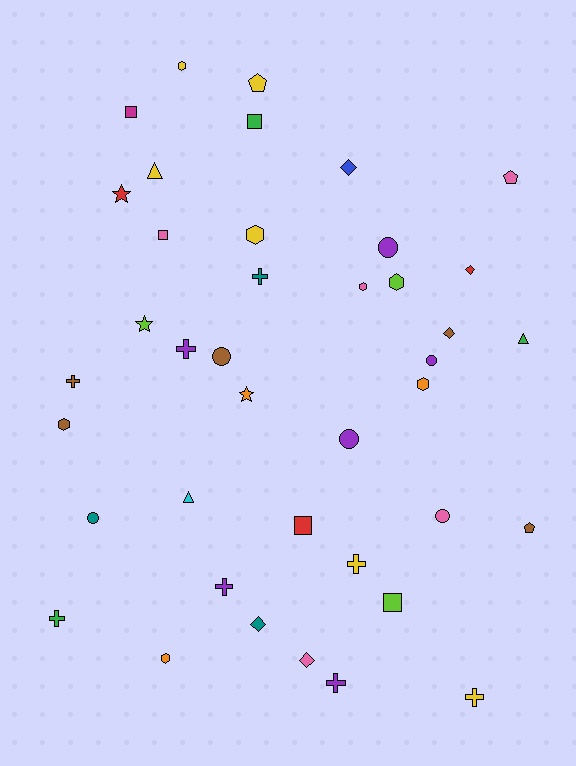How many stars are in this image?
There are 3 stars.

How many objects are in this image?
There are 40 objects.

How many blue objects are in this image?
There is 1 blue object.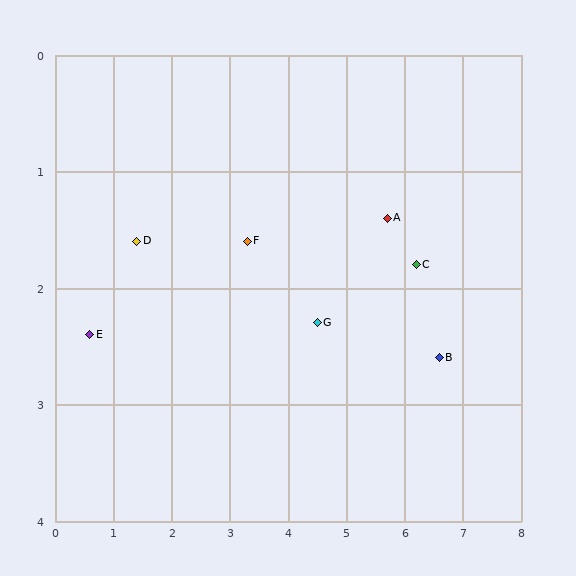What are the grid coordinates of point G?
Point G is at approximately (4.5, 2.3).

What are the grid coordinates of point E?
Point E is at approximately (0.6, 2.4).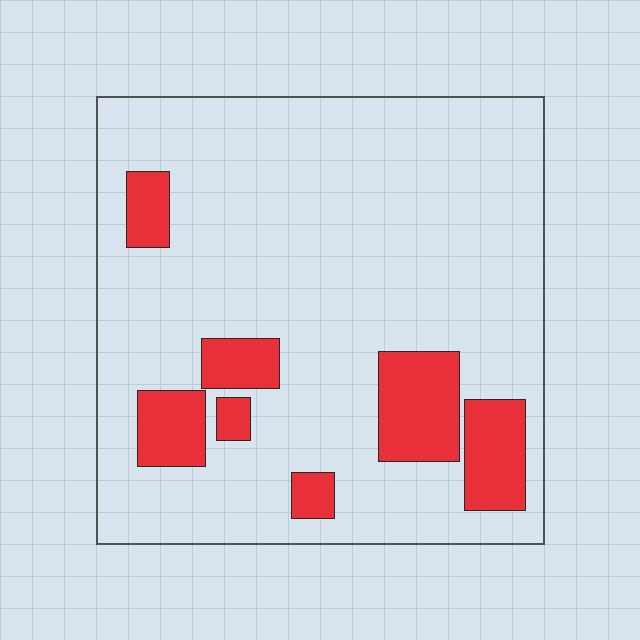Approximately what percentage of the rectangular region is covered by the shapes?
Approximately 15%.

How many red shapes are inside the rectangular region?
7.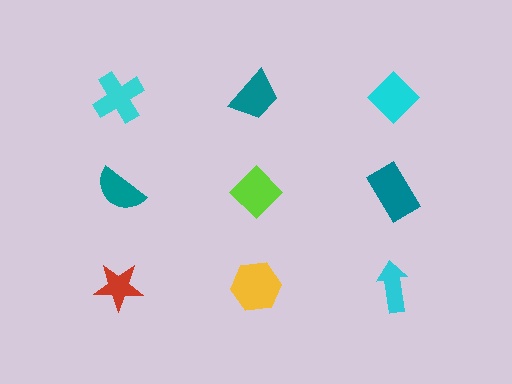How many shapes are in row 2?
3 shapes.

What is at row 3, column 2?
A yellow hexagon.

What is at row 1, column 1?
A cyan cross.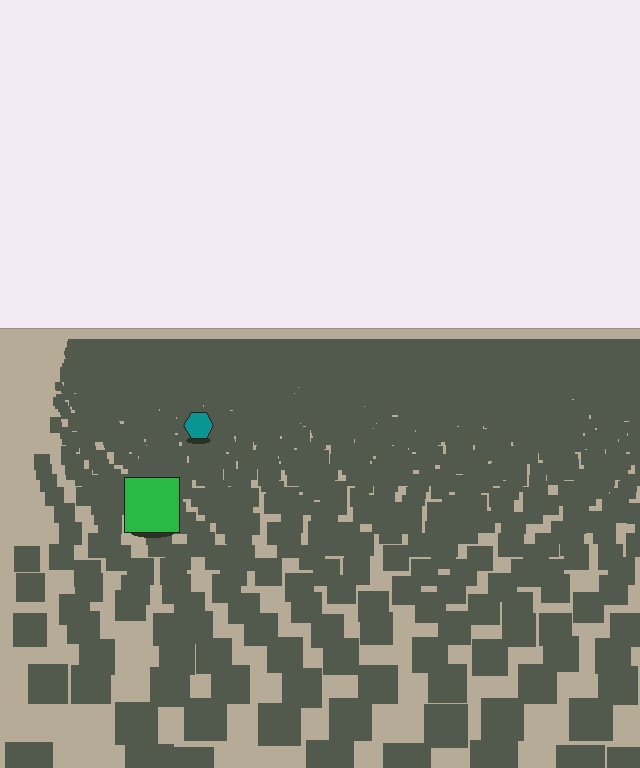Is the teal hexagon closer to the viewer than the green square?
No. The green square is closer — you can tell from the texture gradient: the ground texture is coarser near it.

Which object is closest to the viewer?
The green square is closest. The texture marks near it are larger and more spread out.